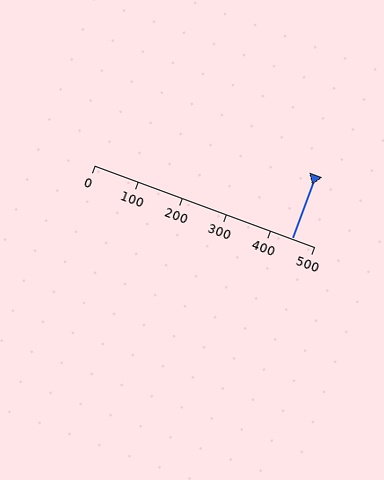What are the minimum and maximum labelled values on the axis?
The axis runs from 0 to 500.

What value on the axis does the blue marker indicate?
The marker indicates approximately 450.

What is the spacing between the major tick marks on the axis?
The major ticks are spaced 100 apart.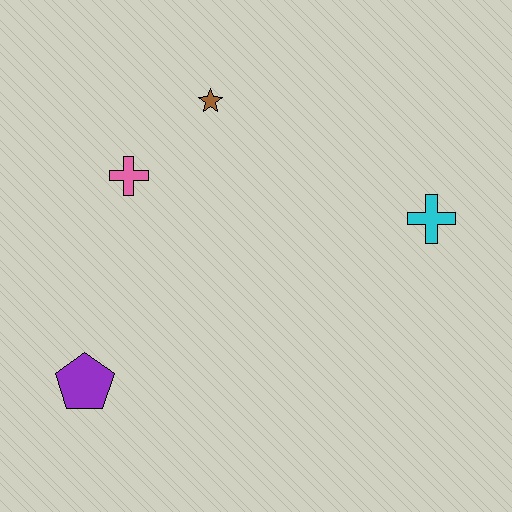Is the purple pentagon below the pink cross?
Yes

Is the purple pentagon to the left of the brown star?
Yes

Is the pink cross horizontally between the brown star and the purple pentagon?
Yes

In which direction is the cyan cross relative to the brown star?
The cyan cross is to the right of the brown star.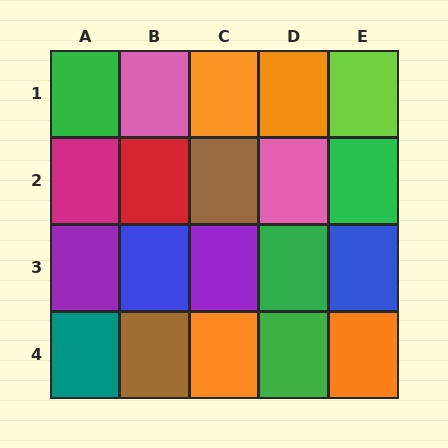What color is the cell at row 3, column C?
Purple.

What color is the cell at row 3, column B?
Blue.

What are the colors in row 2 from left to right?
Magenta, red, brown, pink, green.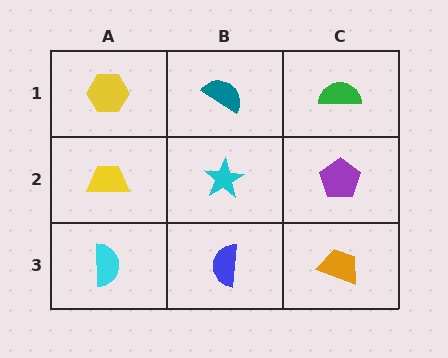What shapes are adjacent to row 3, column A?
A yellow trapezoid (row 2, column A), a blue semicircle (row 3, column B).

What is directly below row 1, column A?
A yellow trapezoid.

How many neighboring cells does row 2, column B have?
4.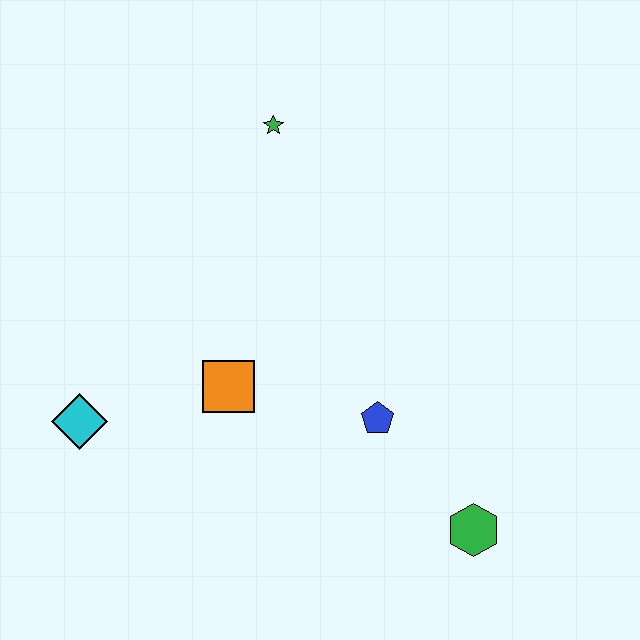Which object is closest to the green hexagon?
The blue pentagon is closest to the green hexagon.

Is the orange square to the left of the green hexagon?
Yes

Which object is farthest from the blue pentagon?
The green star is farthest from the blue pentagon.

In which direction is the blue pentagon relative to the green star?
The blue pentagon is below the green star.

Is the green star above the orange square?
Yes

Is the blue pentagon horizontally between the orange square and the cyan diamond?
No